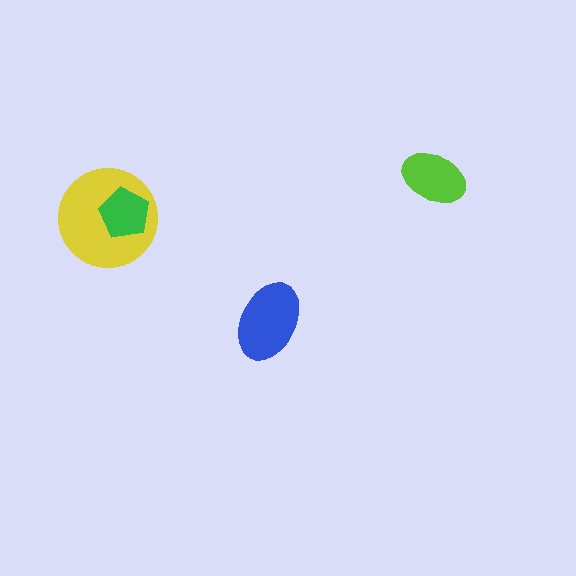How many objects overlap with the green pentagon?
1 object overlaps with the green pentagon.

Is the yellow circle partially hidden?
Yes, it is partially covered by another shape.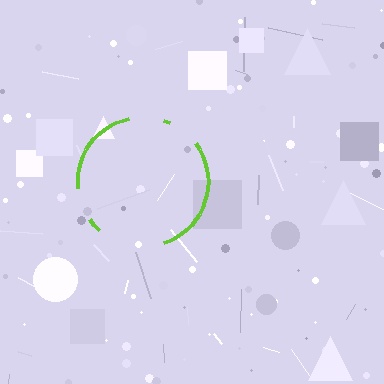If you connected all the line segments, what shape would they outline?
They would outline a circle.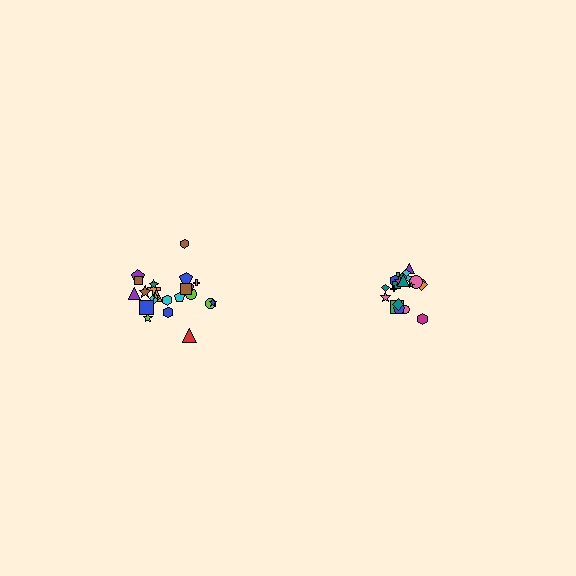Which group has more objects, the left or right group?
The left group.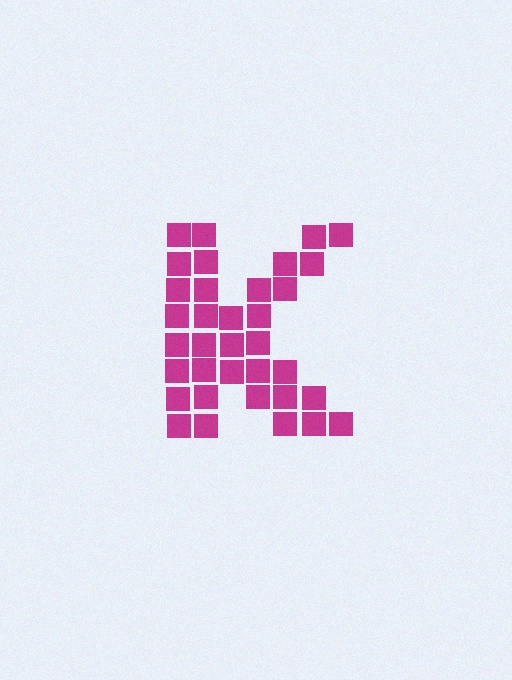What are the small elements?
The small elements are squares.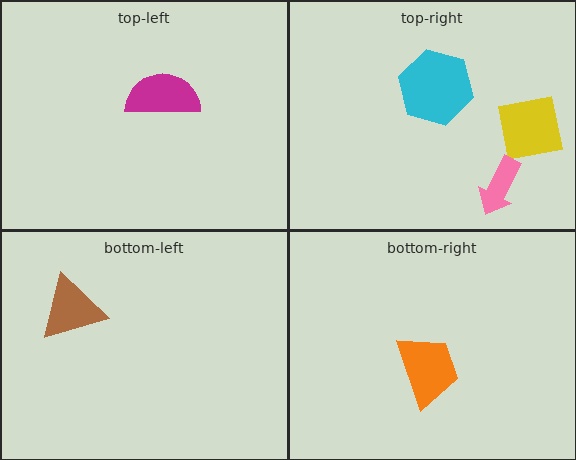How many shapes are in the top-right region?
3.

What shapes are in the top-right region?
The cyan hexagon, the yellow square, the pink arrow.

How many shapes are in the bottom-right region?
1.